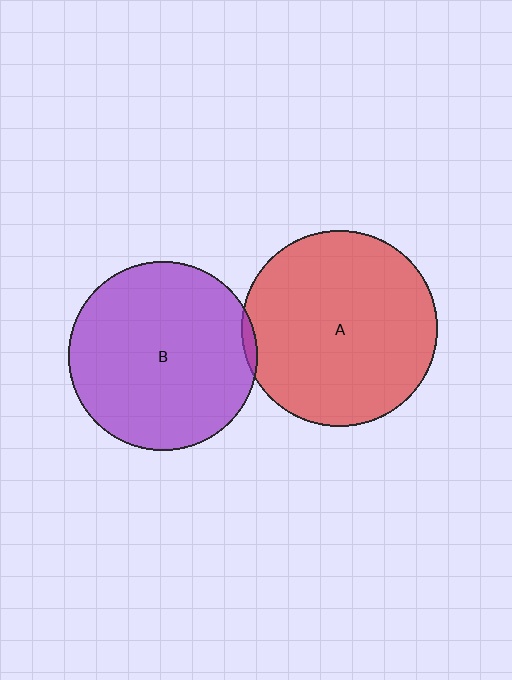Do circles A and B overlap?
Yes.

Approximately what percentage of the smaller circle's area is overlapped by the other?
Approximately 5%.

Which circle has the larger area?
Circle A (red).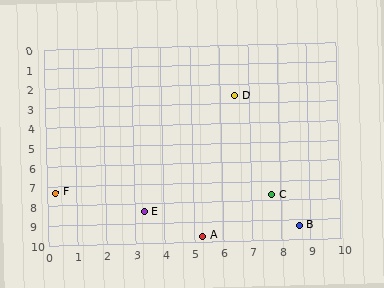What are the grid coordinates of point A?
Point A is at approximately (5.3, 9.7).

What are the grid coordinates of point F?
Point F is at approximately (0.3, 7.3).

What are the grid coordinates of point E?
Point E is at approximately (3.3, 8.4).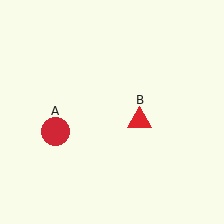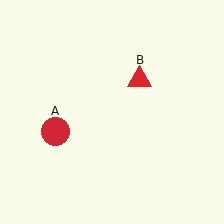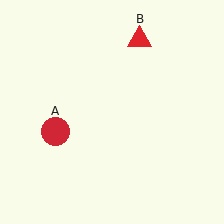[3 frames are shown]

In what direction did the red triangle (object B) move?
The red triangle (object B) moved up.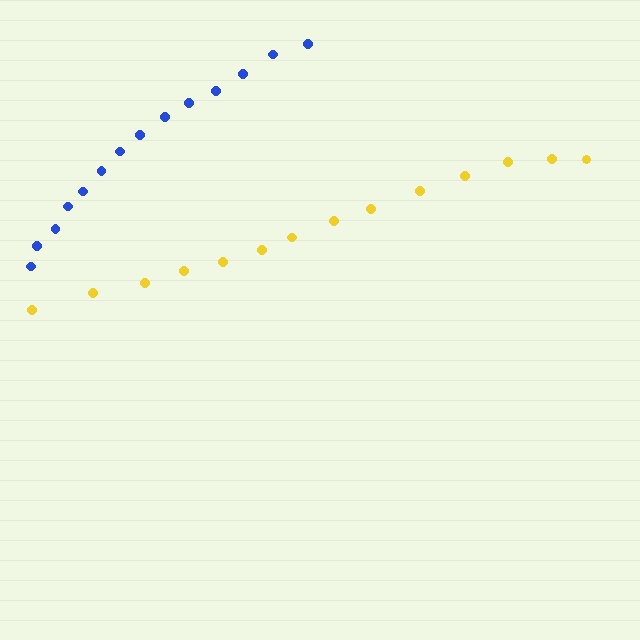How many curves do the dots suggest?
There are 2 distinct paths.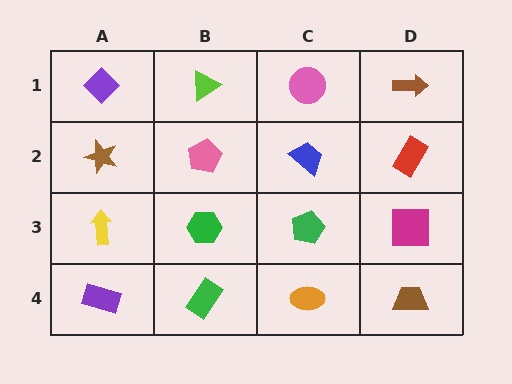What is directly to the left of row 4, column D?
An orange ellipse.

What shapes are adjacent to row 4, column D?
A magenta square (row 3, column D), an orange ellipse (row 4, column C).